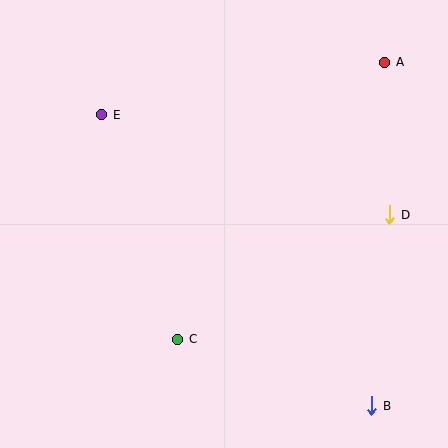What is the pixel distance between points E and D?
The distance between E and D is 305 pixels.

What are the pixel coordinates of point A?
Point A is at (385, 62).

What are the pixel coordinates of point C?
Point C is at (178, 339).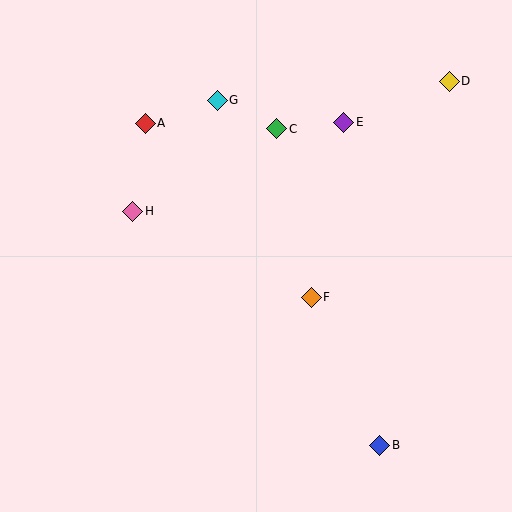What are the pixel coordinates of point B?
Point B is at (380, 445).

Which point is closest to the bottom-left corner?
Point H is closest to the bottom-left corner.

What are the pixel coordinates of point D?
Point D is at (449, 81).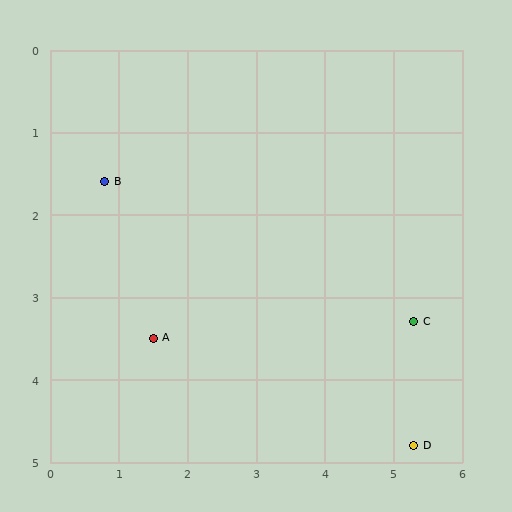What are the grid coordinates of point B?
Point B is at approximately (0.8, 1.6).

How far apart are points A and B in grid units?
Points A and B are about 2.0 grid units apart.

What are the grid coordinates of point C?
Point C is at approximately (5.3, 3.3).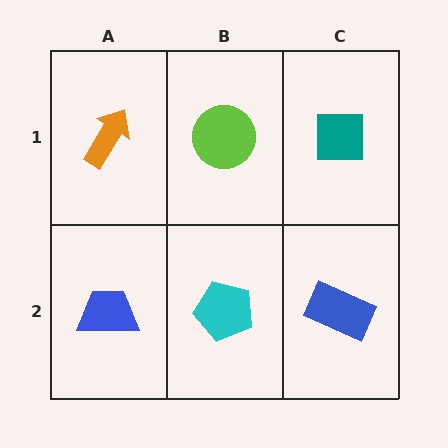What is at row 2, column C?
A blue rectangle.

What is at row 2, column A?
A blue trapezoid.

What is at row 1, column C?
A teal square.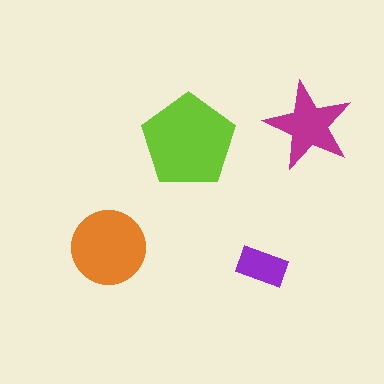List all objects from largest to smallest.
The lime pentagon, the orange circle, the magenta star, the purple rectangle.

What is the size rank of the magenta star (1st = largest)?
3rd.